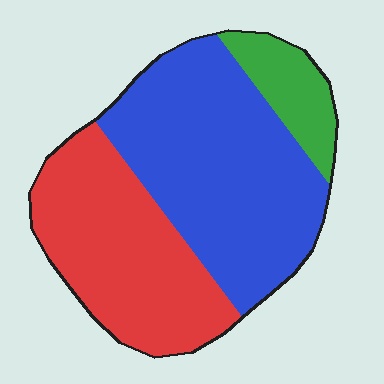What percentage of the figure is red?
Red covers around 40% of the figure.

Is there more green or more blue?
Blue.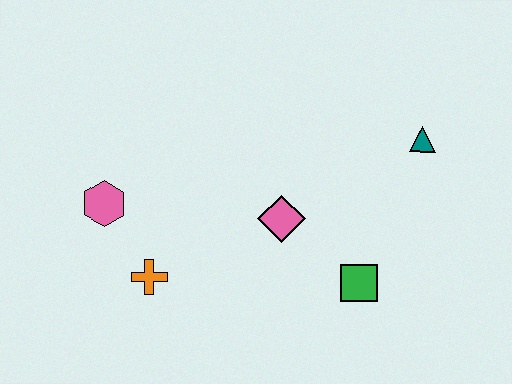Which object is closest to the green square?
The pink diamond is closest to the green square.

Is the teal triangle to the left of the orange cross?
No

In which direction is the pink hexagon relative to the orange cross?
The pink hexagon is above the orange cross.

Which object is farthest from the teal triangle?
The pink hexagon is farthest from the teal triangle.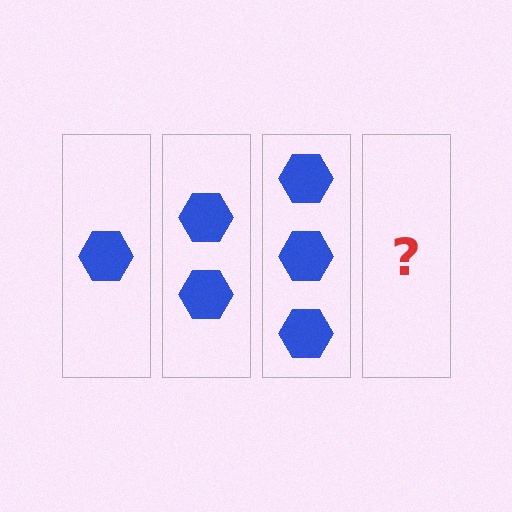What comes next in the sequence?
The next element should be 4 hexagons.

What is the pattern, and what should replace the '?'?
The pattern is that each step adds one more hexagon. The '?' should be 4 hexagons.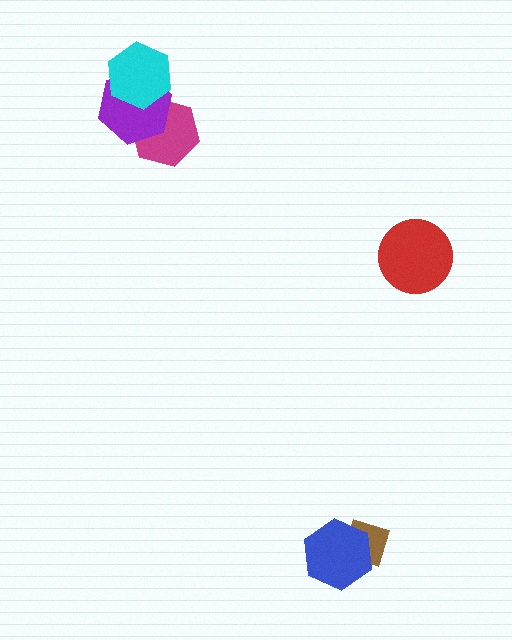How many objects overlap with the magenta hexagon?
2 objects overlap with the magenta hexagon.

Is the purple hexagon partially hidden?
Yes, it is partially covered by another shape.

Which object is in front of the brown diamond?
The blue hexagon is in front of the brown diamond.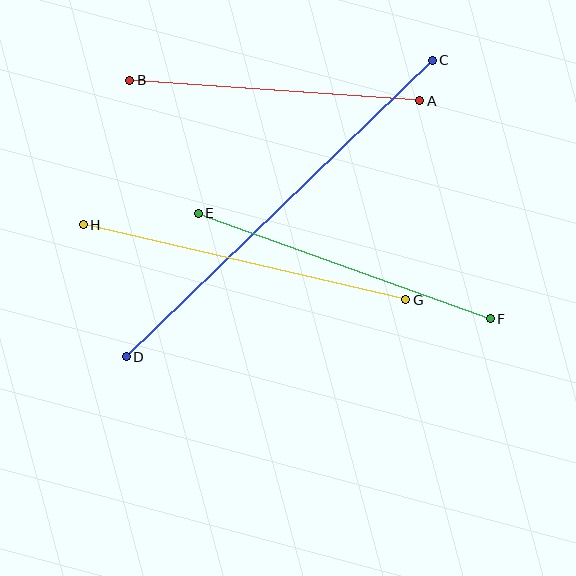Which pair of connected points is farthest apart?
Points C and D are farthest apart.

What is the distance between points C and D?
The distance is approximately 426 pixels.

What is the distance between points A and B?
The distance is approximately 291 pixels.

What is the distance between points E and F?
The distance is approximately 311 pixels.